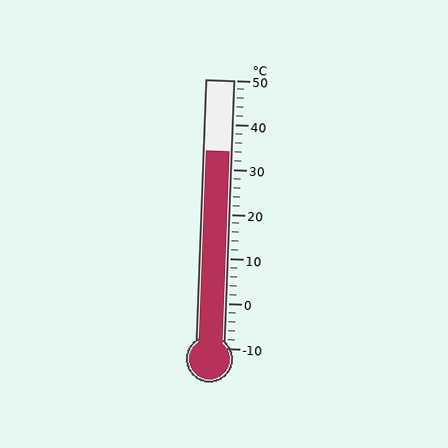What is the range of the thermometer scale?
The thermometer scale ranges from -10°C to 50°C.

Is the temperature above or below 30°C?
The temperature is above 30°C.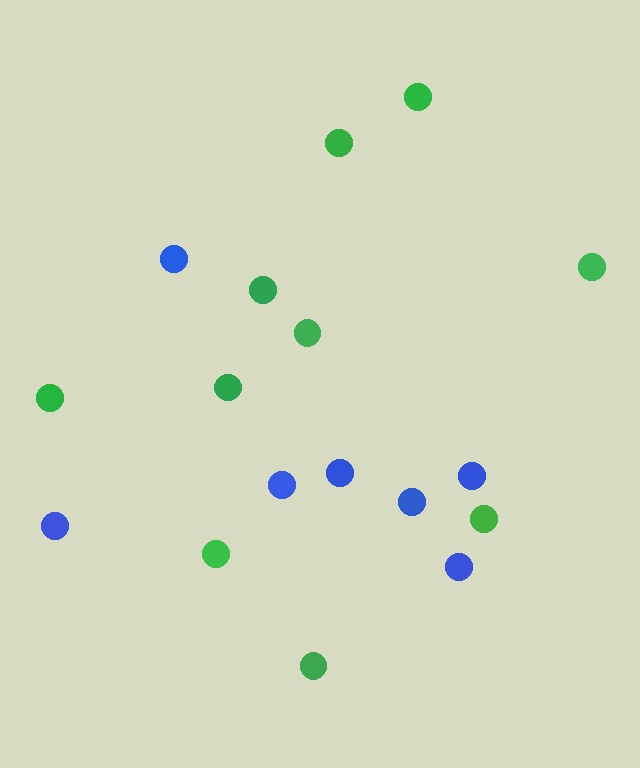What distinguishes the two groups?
There are 2 groups: one group of blue circles (7) and one group of green circles (10).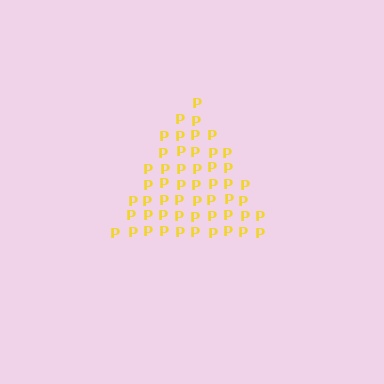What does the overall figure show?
The overall figure shows a triangle.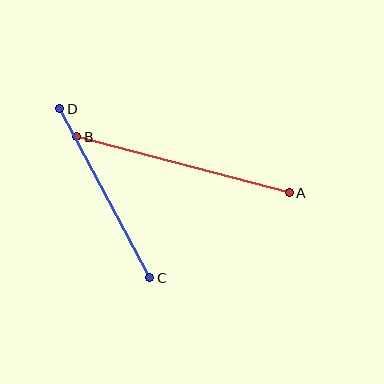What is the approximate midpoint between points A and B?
The midpoint is at approximately (183, 165) pixels.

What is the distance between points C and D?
The distance is approximately 192 pixels.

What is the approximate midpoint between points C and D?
The midpoint is at approximately (105, 193) pixels.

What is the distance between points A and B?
The distance is approximately 220 pixels.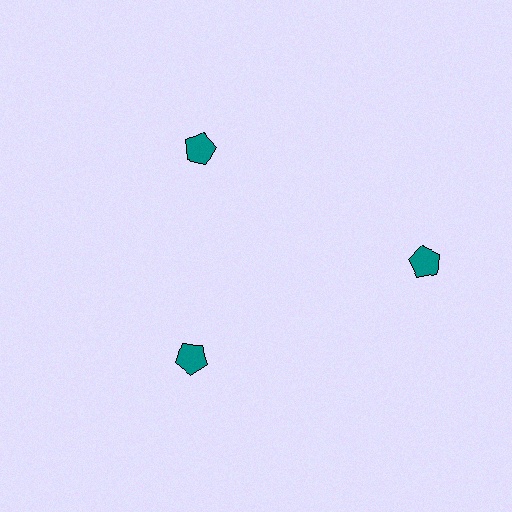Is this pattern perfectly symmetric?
No. The 3 teal pentagons are arranged in a ring, but one element near the 3 o'clock position is pushed outward from the center, breaking the 3-fold rotational symmetry.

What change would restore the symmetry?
The symmetry would be restored by moving it inward, back onto the ring so that all 3 pentagons sit at equal angles and equal distance from the center.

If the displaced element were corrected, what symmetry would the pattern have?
It would have 3-fold rotational symmetry — the pattern would map onto itself every 120 degrees.